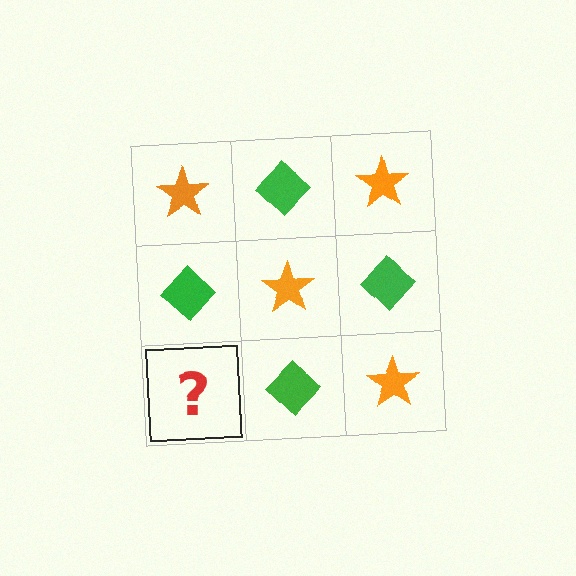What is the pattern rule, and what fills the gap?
The rule is that it alternates orange star and green diamond in a checkerboard pattern. The gap should be filled with an orange star.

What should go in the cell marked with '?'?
The missing cell should contain an orange star.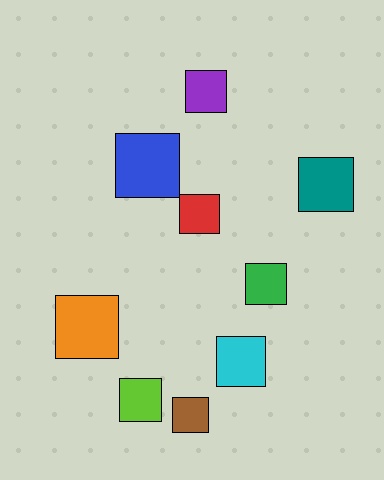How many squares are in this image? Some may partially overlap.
There are 9 squares.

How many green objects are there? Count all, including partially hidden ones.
There is 1 green object.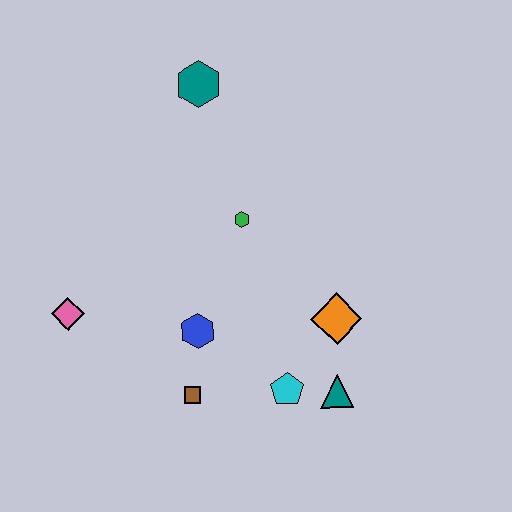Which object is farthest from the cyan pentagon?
The teal hexagon is farthest from the cyan pentagon.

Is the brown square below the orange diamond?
Yes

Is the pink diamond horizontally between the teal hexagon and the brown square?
No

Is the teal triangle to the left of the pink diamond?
No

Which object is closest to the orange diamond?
The teal triangle is closest to the orange diamond.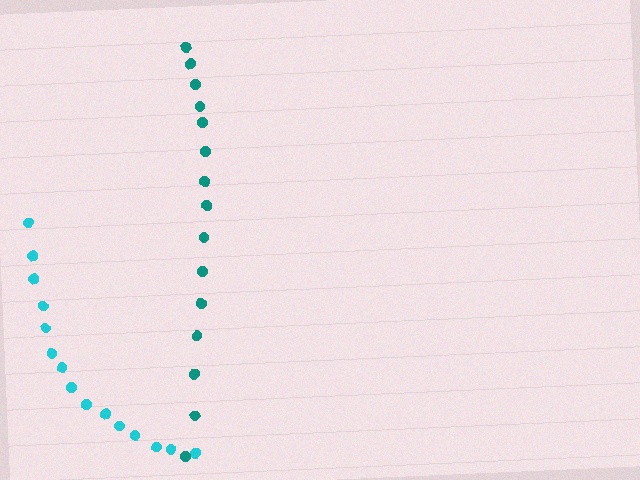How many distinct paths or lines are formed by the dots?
There are 2 distinct paths.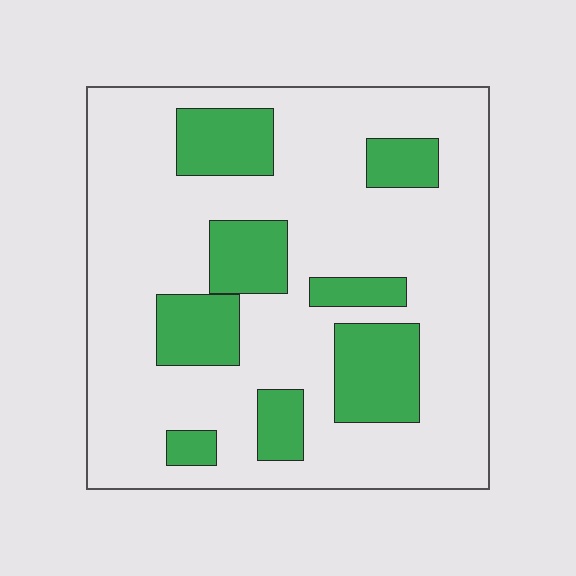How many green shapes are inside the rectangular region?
8.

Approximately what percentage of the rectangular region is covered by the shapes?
Approximately 25%.